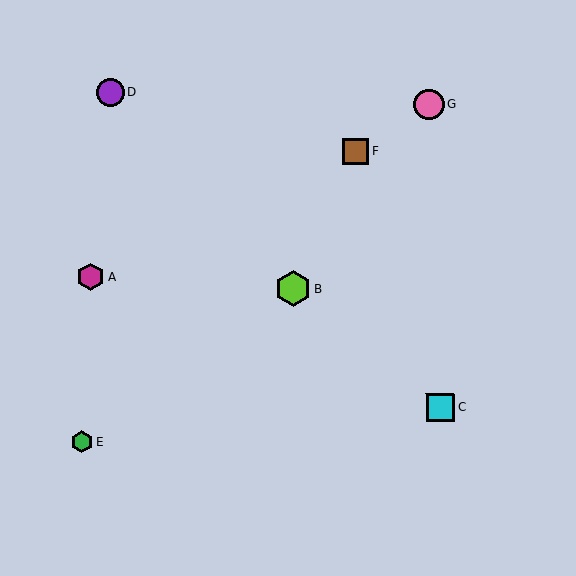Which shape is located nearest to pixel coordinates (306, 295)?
The lime hexagon (labeled B) at (293, 289) is nearest to that location.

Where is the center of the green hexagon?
The center of the green hexagon is at (82, 442).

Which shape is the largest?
The lime hexagon (labeled B) is the largest.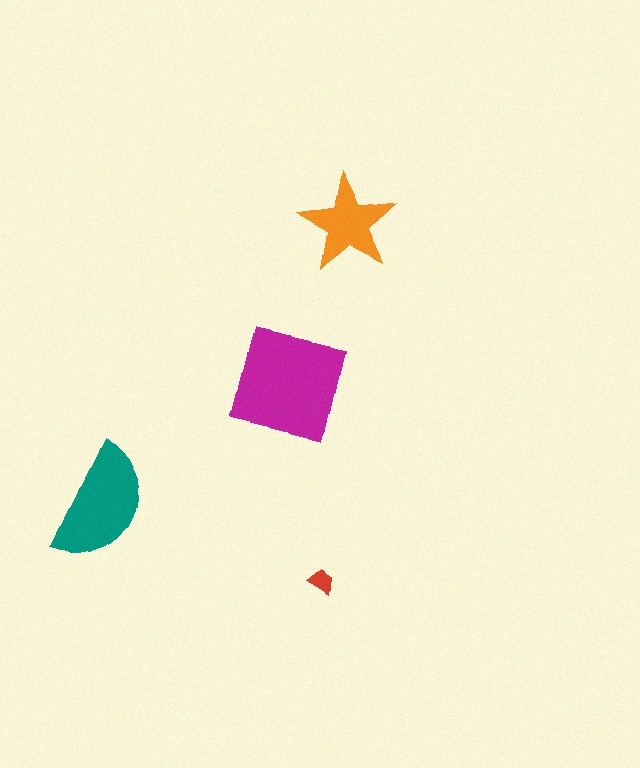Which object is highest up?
The orange star is topmost.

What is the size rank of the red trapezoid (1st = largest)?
4th.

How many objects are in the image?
There are 4 objects in the image.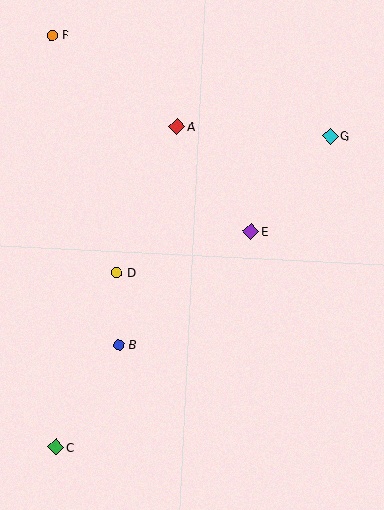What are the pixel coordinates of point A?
Point A is at (177, 126).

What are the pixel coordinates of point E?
Point E is at (251, 231).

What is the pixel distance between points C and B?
The distance between C and B is 120 pixels.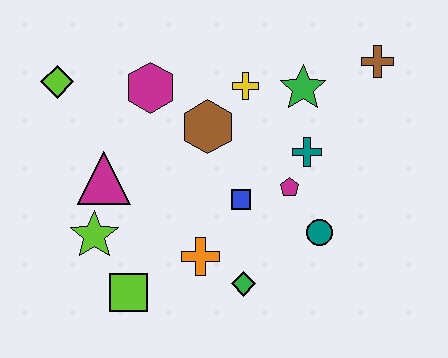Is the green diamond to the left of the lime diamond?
No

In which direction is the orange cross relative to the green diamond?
The orange cross is to the left of the green diamond.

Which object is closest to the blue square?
The magenta pentagon is closest to the blue square.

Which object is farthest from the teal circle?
The lime diamond is farthest from the teal circle.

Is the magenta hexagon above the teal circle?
Yes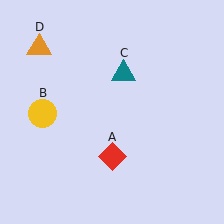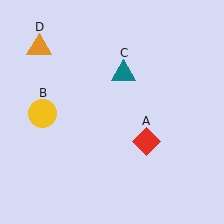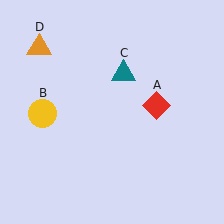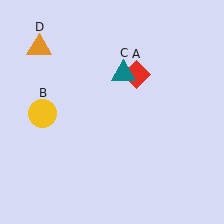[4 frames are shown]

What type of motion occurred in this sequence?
The red diamond (object A) rotated counterclockwise around the center of the scene.